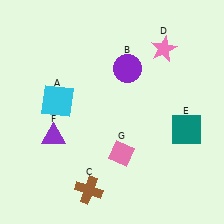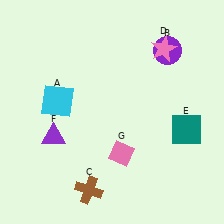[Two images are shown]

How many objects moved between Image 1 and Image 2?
1 object moved between the two images.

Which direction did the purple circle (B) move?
The purple circle (B) moved right.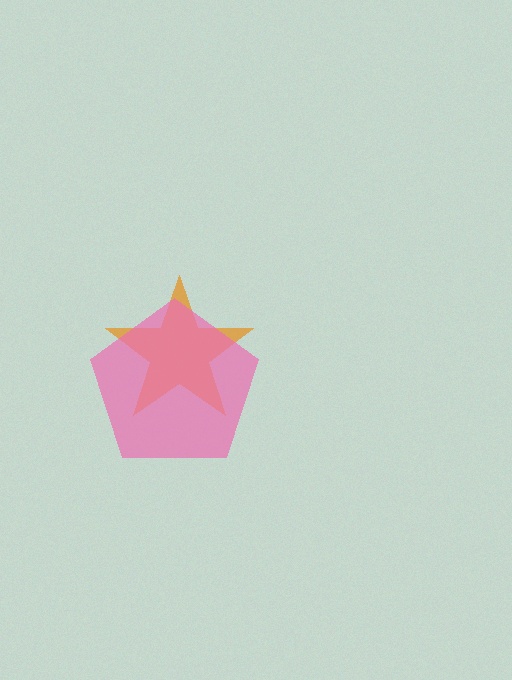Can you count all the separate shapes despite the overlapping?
Yes, there are 2 separate shapes.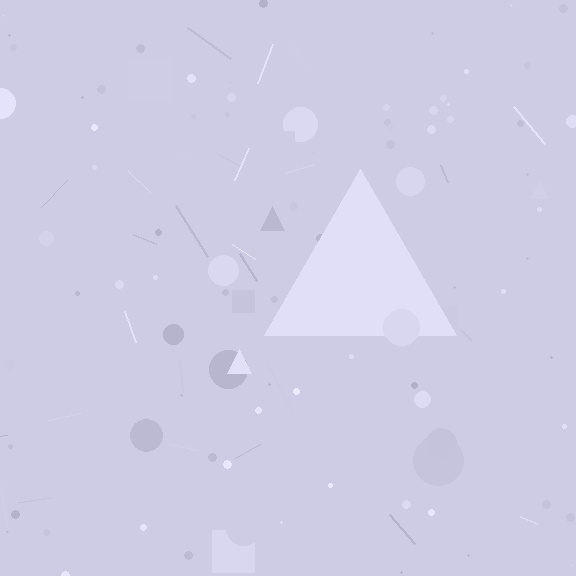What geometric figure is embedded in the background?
A triangle is embedded in the background.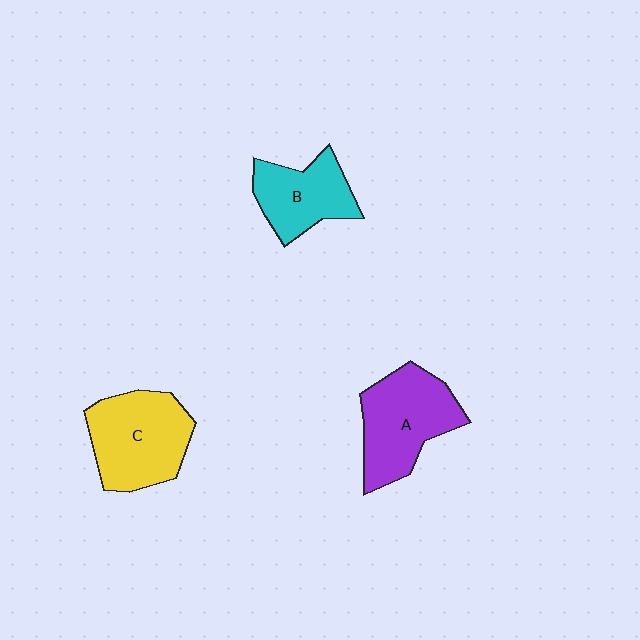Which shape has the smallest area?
Shape B (cyan).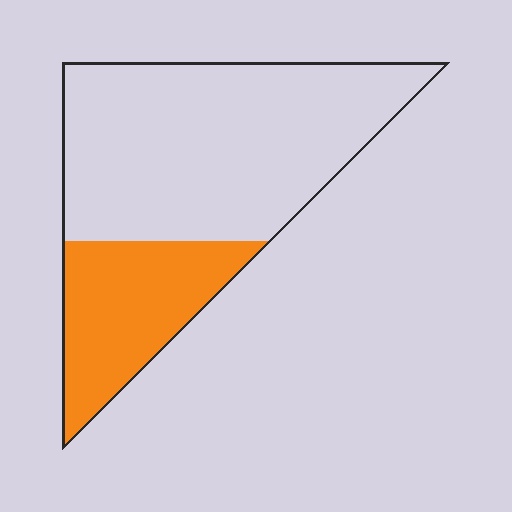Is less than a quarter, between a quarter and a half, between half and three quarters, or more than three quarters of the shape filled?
Between a quarter and a half.